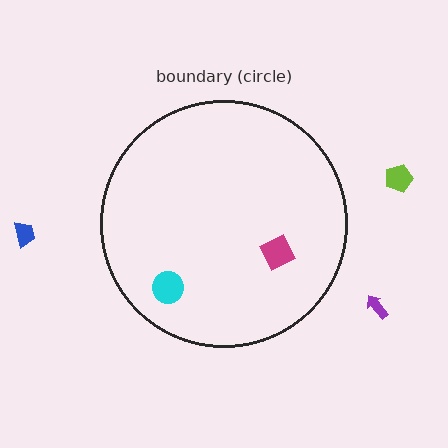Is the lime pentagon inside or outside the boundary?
Outside.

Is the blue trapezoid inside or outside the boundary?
Outside.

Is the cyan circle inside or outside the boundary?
Inside.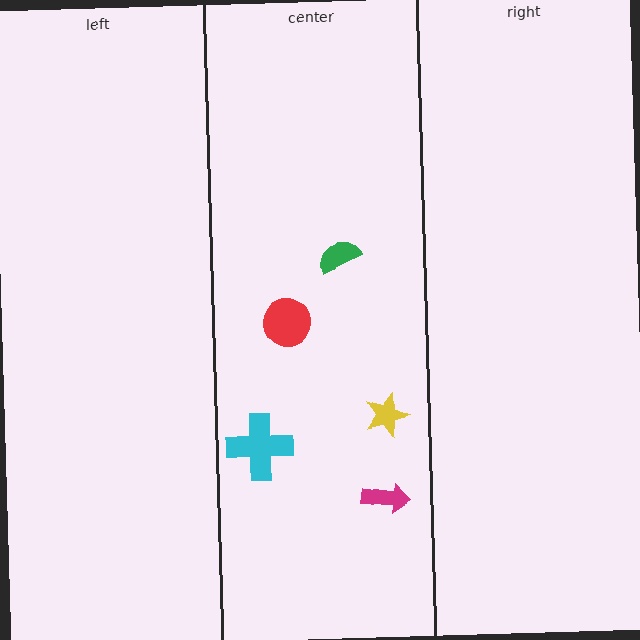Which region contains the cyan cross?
The center region.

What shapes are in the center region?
The yellow star, the magenta arrow, the cyan cross, the red circle, the green semicircle.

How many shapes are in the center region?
5.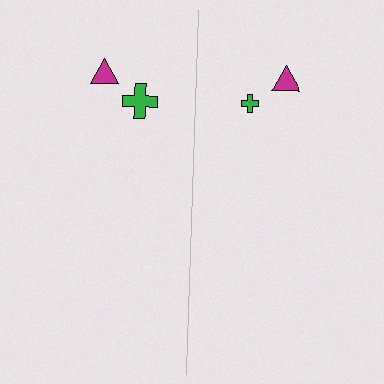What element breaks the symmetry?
The green cross on the right side has a different size than its mirror counterpart.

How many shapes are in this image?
There are 4 shapes in this image.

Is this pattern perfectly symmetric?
No, the pattern is not perfectly symmetric. The green cross on the right side has a different size than its mirror counterpart.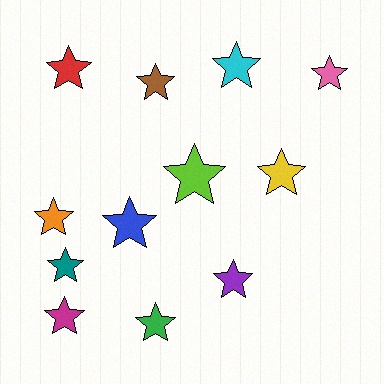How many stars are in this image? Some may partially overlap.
There are 12 stars.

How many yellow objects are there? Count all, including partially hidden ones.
There is 1 yellow object.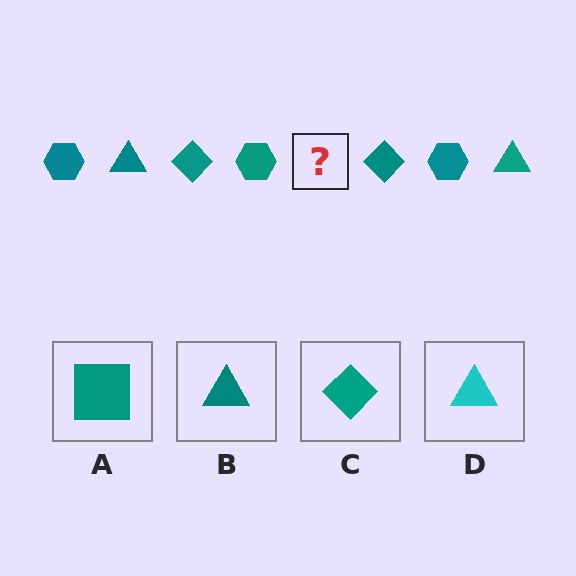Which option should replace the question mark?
Option B.